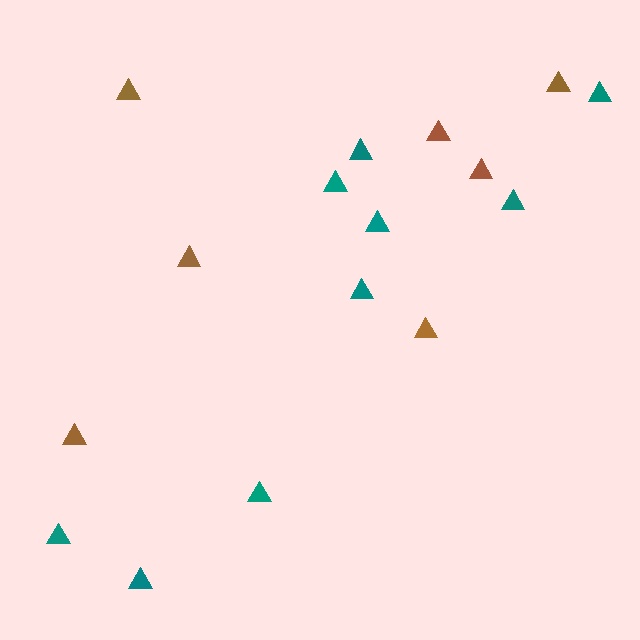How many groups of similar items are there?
There are 2 groups: one group of teal triangles (9) and one group of brown triangles (7).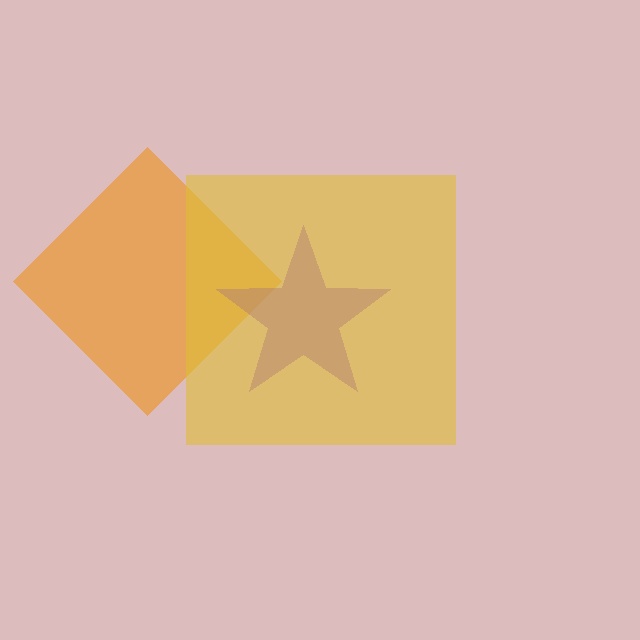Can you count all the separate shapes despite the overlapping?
Yes, there are 3 separate shapes.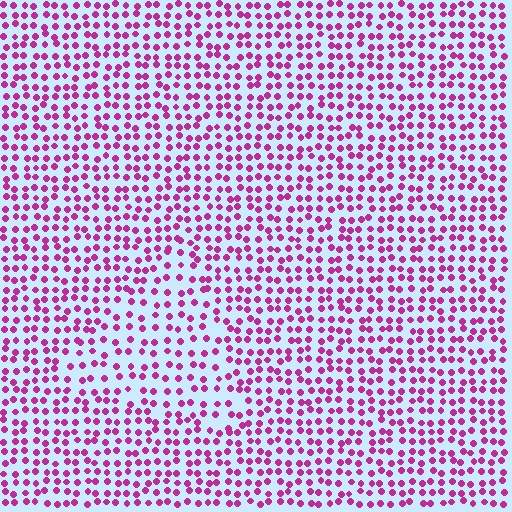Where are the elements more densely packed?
The elements are more densely packed outside the triangle boundary.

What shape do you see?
I see a triangle.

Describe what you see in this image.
The image contains small magenta elements arranged at two different densities. A triangle-shaped region is visible where the elements are less densely packed than the surrounding area.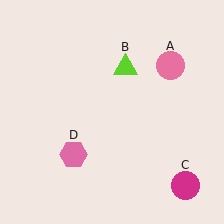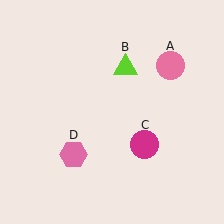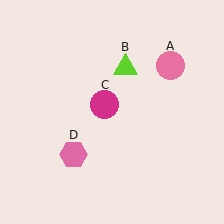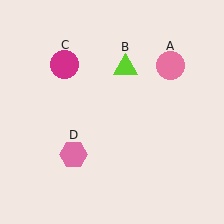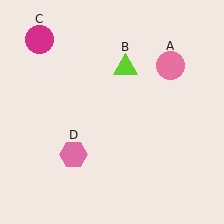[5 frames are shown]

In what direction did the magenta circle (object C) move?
The magenta circle (object C) moved up and to the left.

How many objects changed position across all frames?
1 object changed position: magenta circle (object C).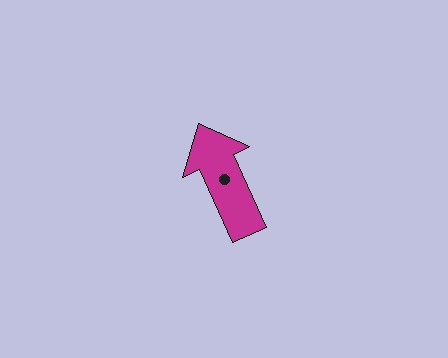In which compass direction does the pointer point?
Northwest.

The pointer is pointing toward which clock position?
Roughly 11 o'clock.